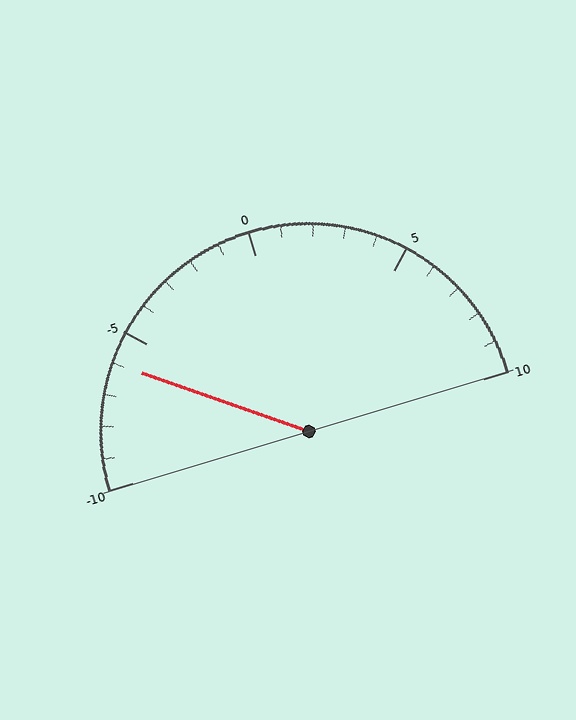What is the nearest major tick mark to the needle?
The nearest major tick mark is -5.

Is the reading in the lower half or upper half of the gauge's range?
The reading is in the lower half of the range (-10 to 10).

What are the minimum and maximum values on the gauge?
The gauge ranges from -10 to 10.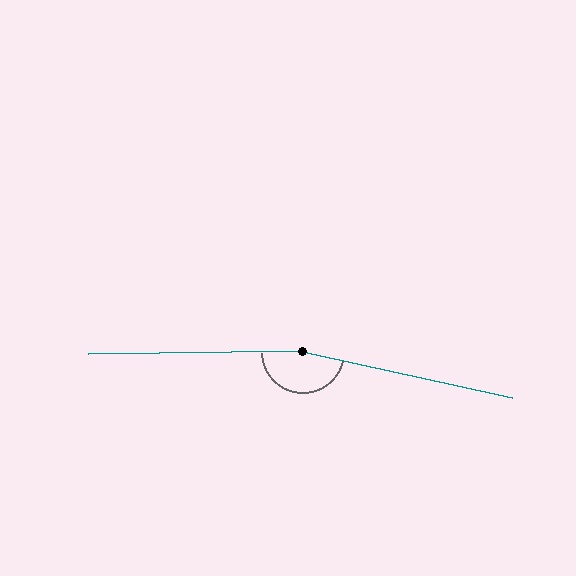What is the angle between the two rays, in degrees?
Approximately 167 degrees.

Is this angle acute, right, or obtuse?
It is obtuse.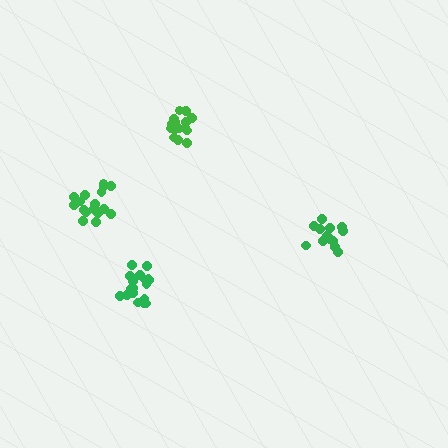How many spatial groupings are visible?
There are 4 spatial groupings.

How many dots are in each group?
Group 1: 14 dots, Group 2: 16 dots, Group 3: 18 dots, Group 4: 18 dots (66 total).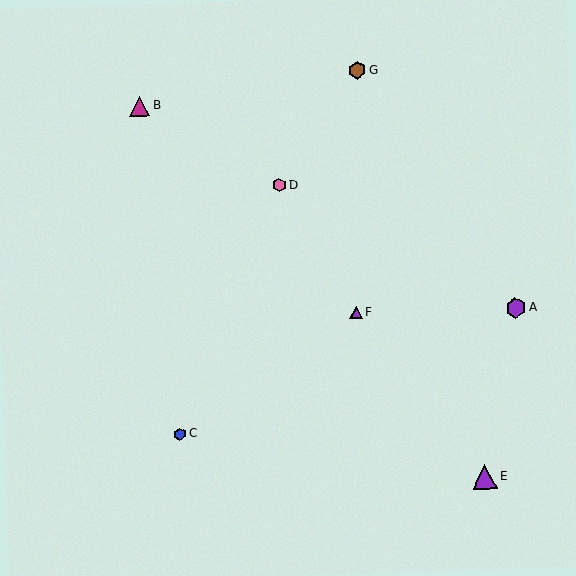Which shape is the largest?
The purple triangle (labeled E) is the largest.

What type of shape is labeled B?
Shape B is a magenta triangle.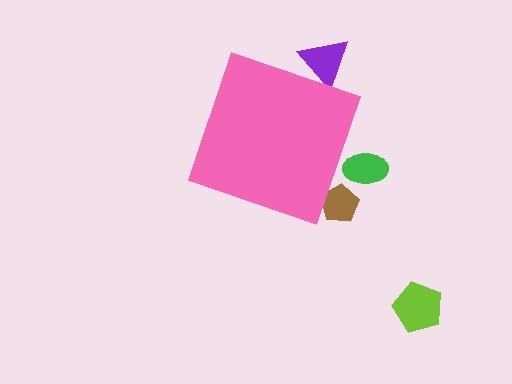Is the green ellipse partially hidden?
Yes, the green ellipse is partially hidden behind the pink diamond.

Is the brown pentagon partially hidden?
Yes, the brown pentagon is partially hidden behind the pink diamond.